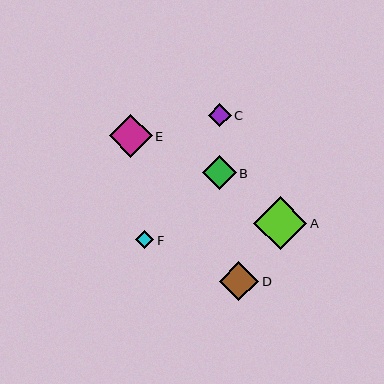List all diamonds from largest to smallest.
From largest to smallest: A, E, D, B, C, F.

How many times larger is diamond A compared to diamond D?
Diamond A is approximately 1.3 times the size of diamond D.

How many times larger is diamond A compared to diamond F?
Diamond A is approximately 2.9 times the size of diamond F.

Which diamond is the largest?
Diamond A is the largest with a size of approximately 53 pixels.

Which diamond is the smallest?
Diamond F is the smallest with a size of approximately 18 pixels.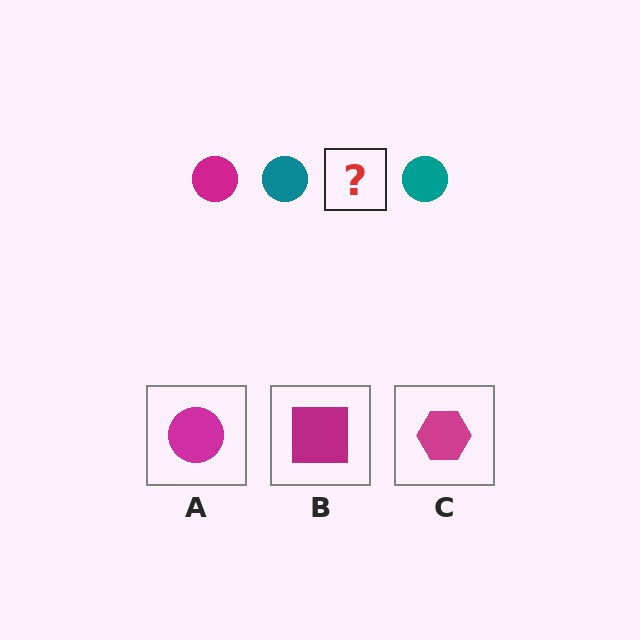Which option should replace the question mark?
Option A.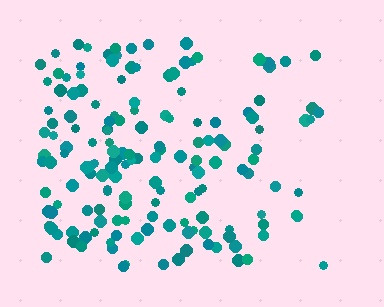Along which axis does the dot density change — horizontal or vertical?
Horizontal.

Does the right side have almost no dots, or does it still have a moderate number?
Still a moderate number, just noticeably fewer than the left.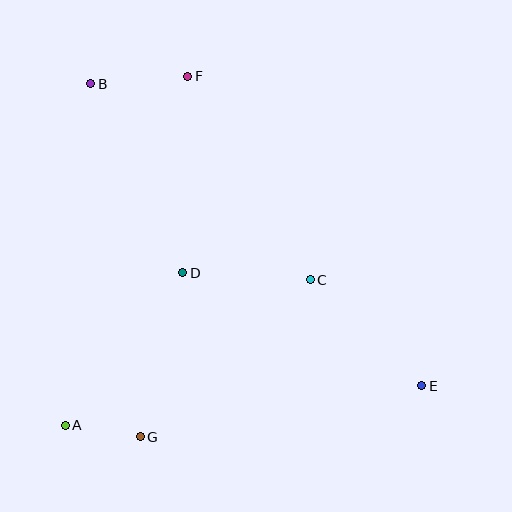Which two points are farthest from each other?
Points B and E are farthest from each other.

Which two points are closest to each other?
Points A and G are closest to each other.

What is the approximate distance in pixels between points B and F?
The distance between B and F is approximately 98 pixels.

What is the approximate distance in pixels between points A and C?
The distance between A and C is approximately 285 pixels.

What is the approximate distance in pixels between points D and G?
The distance between D and G is approximately 169 pixels.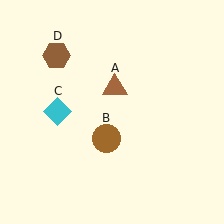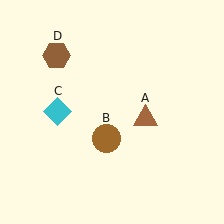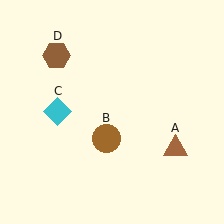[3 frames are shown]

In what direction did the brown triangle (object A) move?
The brown triangle (object A) moved down and to the right.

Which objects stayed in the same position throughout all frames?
Brown circle (object B) and cyan diamond (object C) and brown hexagon (object D) remained stationary.